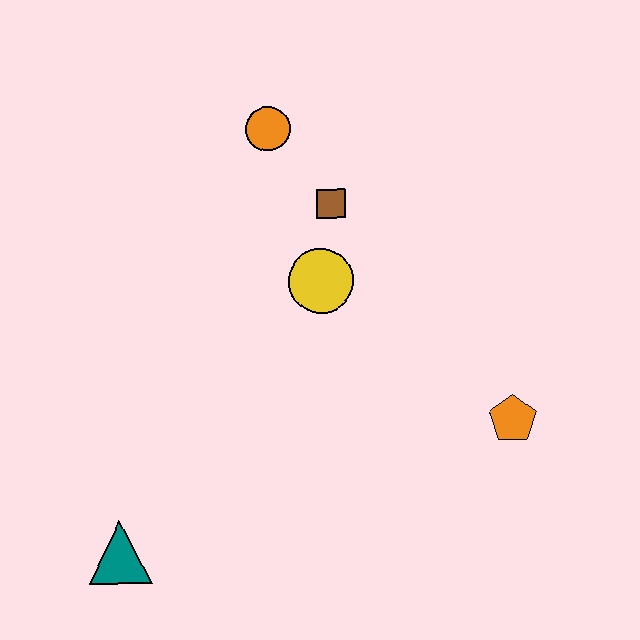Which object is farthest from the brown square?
The teal triangle is farthest from the brown square.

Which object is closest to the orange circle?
The brown square is closest to the orange circle.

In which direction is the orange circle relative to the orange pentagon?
The orange circle is above the orange pentagon.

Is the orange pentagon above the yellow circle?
No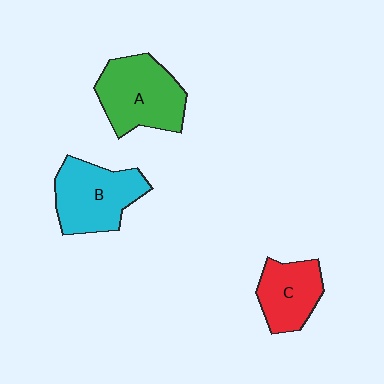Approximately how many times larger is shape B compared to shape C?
Approximately 1.3 times.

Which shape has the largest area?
Shape A (green).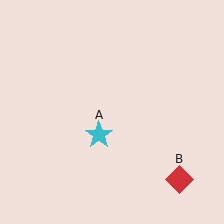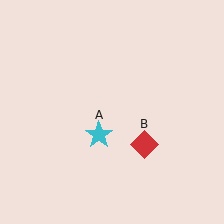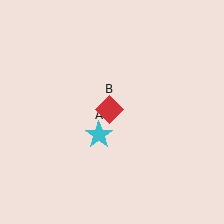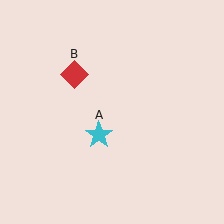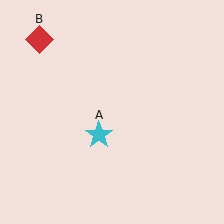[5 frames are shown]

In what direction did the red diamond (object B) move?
The red diamond (object B) moved up and to the left.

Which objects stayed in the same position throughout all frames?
Cyan star (object A) remained stationary.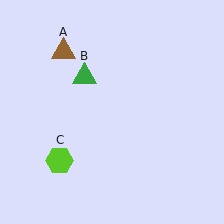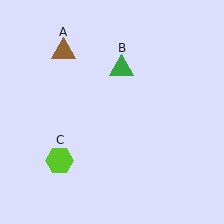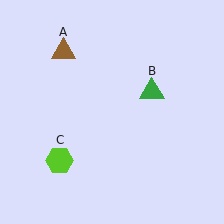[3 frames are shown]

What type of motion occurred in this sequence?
The green triangle (object B) rotated clockwise around the center of the scene.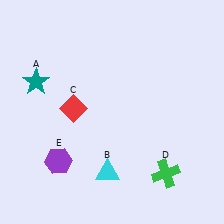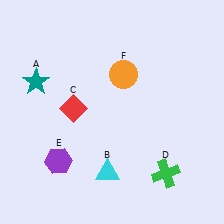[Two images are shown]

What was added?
An orange circle (F) was added in Image 2.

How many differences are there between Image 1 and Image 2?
There is 1 difference between the two images.